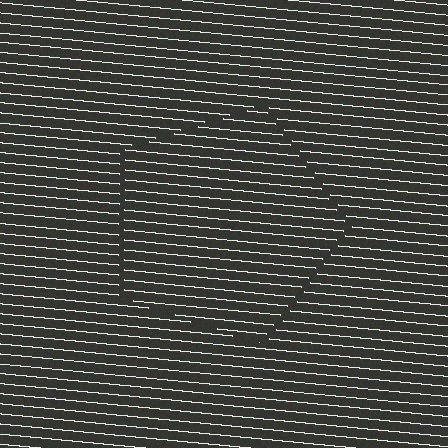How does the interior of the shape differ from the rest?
The interior of the shape contains the same grating, shifted by half a period — the contour is defined by the phase discontinuity where line-ends from the inner and outer gratings abut.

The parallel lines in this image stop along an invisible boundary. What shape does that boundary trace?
An illusory pentagon. The interior of the shape contains the same grating, shifted by half a period — the contour is defined by the phase discontinuity where line-ends from the inner and outer gratings abut.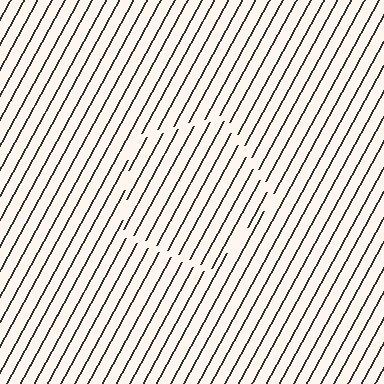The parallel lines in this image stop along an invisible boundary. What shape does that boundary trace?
An illusory pentagon. The interior of the shape contains the same grating, shifted by half a period — the contour is defined by the phase discontinuity where line-ends from the inner and outer gratings abut.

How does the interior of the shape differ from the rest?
The interior of the shape contains the same grating, shifted by half a period — the contour is defined by the phase discontinuity where line-ends from the inner and outer gratings abut.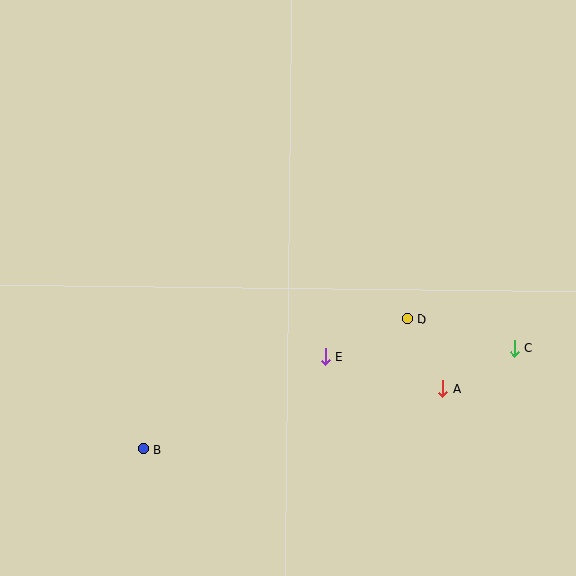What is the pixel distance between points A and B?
The distance between A and B is 305 pixels.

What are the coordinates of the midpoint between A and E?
The midpoint between A and E is at (384, 373).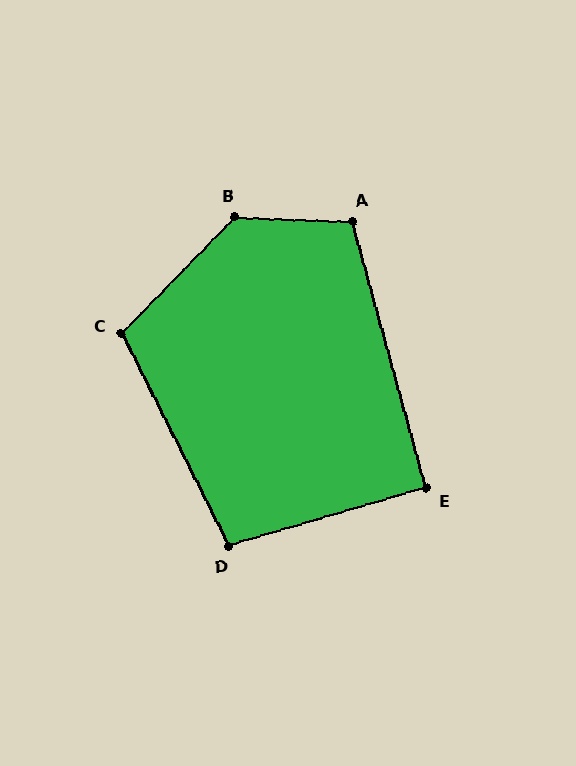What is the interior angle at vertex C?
Approximately 109 degrees (obtuse).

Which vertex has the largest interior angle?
B, at approximately 132 degrees.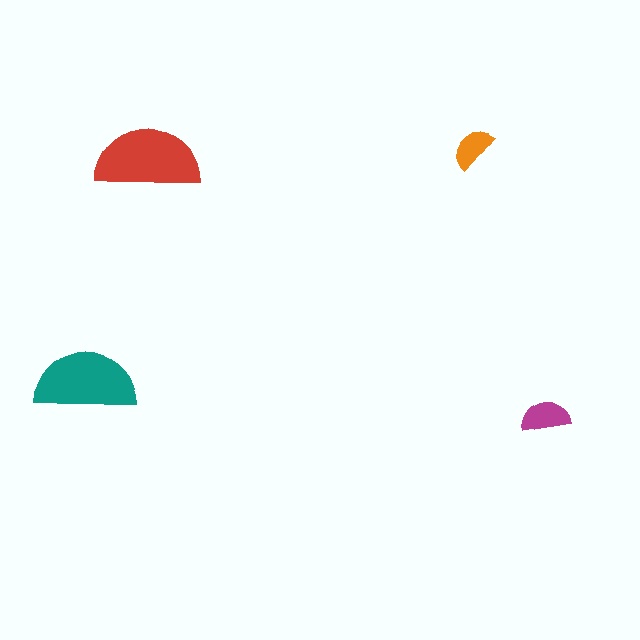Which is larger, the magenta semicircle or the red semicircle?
The red one.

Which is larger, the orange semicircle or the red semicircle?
The red one.